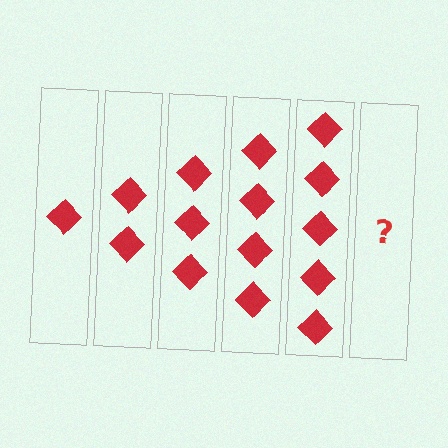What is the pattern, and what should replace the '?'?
The pattern is that each step adds one more diamond. The '?' should be 6 diamonds.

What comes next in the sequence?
The next element should be 6 diamonds.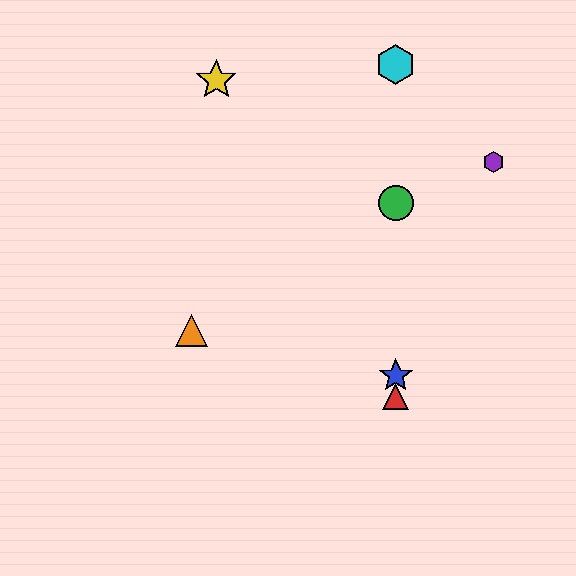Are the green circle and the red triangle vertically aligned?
Yes, both are at x≈396.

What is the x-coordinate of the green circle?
The green circle is at x≈396.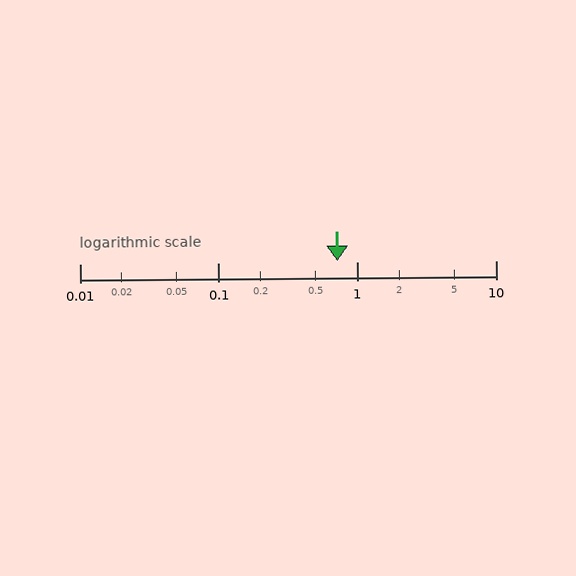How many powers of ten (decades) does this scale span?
The scale spans 3 decades, from 0.01 to 10.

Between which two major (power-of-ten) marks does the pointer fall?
The pointer is between 0.1 and 1.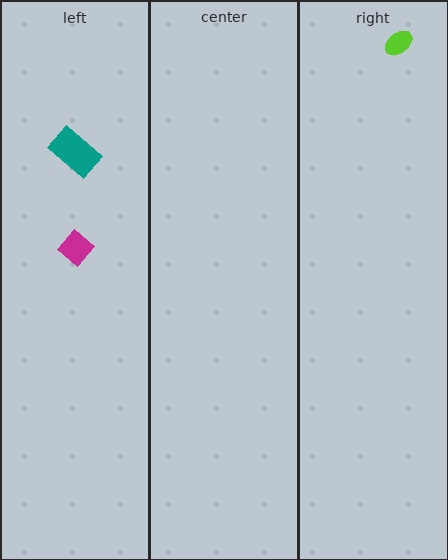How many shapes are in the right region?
1.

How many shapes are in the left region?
2.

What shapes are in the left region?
The magenta diamond, the teal rectangle.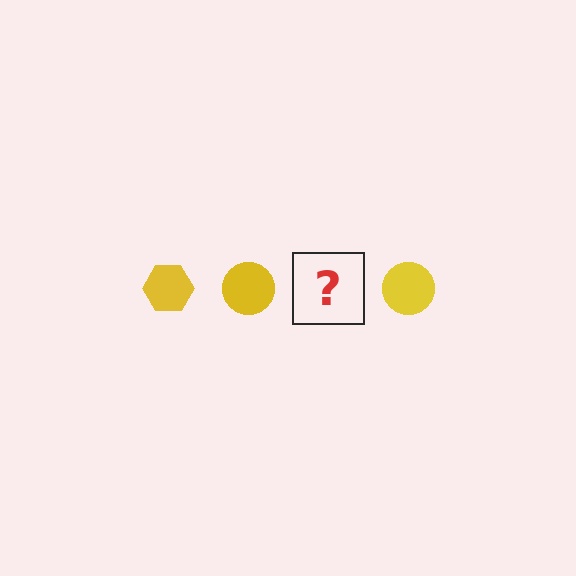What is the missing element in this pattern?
The missing element is a yellow hexagon.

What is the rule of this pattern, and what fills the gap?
The rule is that the pattern cycles through hexagon, circle shapes in yellow. The gap should be filled with a yellow hexagon.